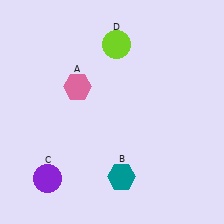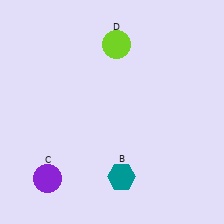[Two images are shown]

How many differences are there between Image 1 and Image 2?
There is 1 difference between the two images.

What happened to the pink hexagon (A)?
The pink hexagon (A) was removed in Image 2. It was in the top-left area of Image 1.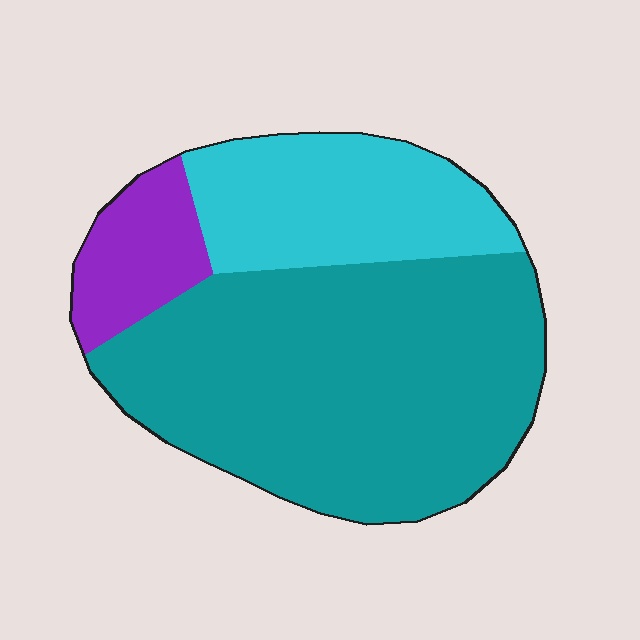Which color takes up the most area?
Teal, at roughly 65%.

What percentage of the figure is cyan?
Cyan takes up about one quarter (1/4) of the figure.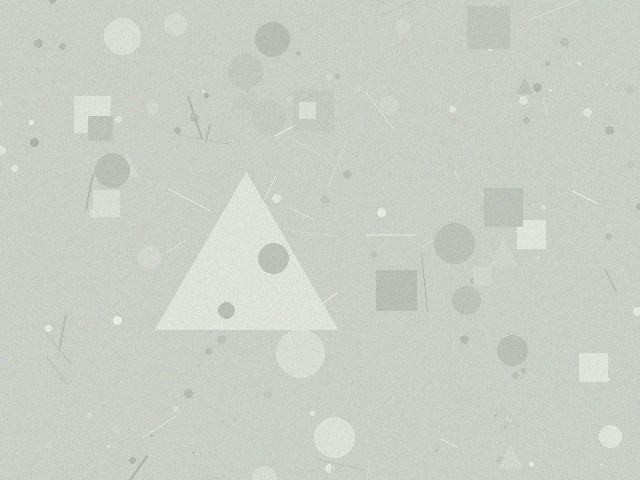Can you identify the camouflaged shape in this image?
The camouflaged shape is a triangle.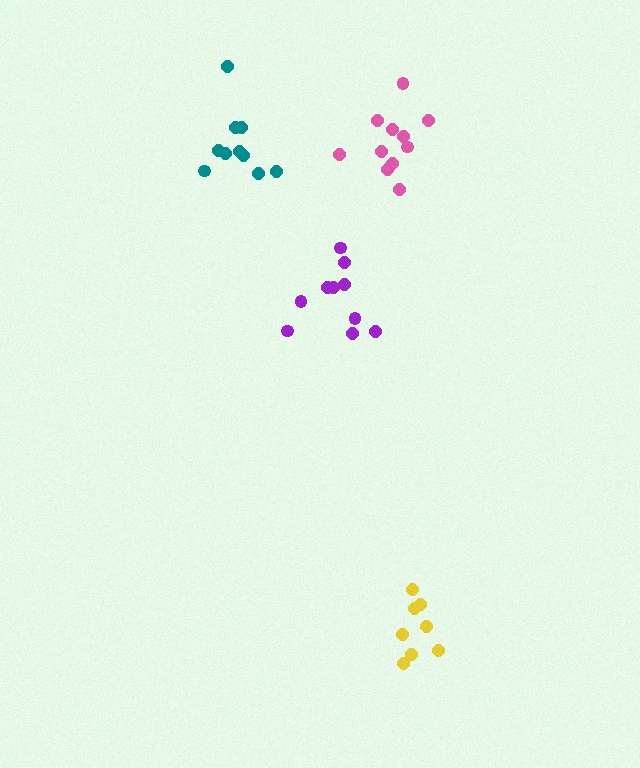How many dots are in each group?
Group 1: 10 dots, Group 2: 11 dots, Group 3: 8 dots, Group 4: 10 dots (39 total).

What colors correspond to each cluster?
The clusters are colored: teal, pink, yellow, purple.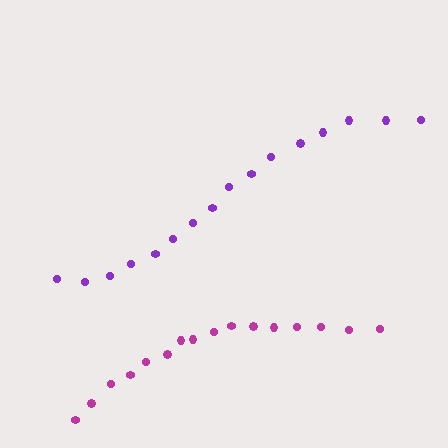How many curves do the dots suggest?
There are 2 distinct paths.